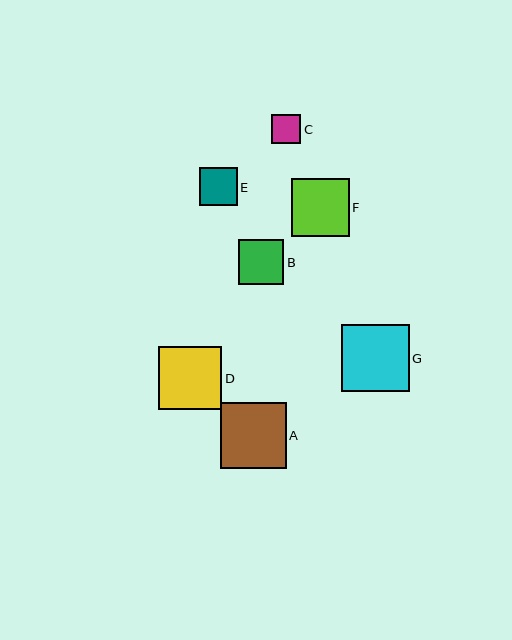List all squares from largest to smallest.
From largest to smallest: G, A, D, F, B, E, C.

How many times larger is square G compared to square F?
Square G is approximately 1.2 times the size of square F.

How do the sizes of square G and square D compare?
Square G and square D are approximately the same size.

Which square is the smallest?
Square C is the smallest with a size of approximately 29 pixels.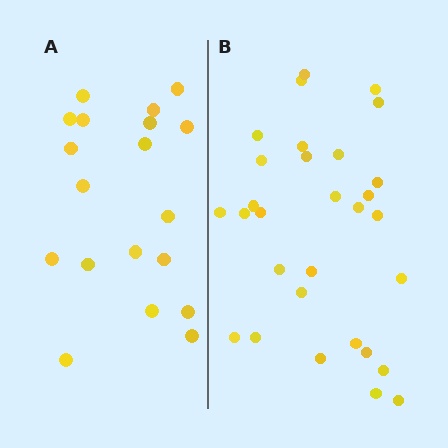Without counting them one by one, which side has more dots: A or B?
Region B (the right region) has more dots.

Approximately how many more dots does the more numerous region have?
Region B has roughly 12 or so more dots than region A.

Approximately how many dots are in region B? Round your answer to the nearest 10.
About 30 dots.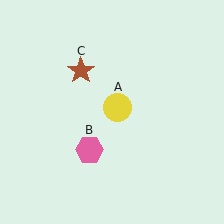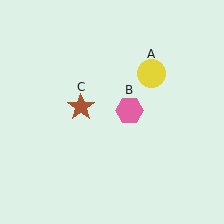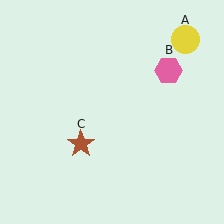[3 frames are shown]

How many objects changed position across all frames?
3 objects changed position: yellow circle (object A), pink hexagon (object B), brown star (object C).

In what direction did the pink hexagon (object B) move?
The pink hexagon (object B) moved up and to the right.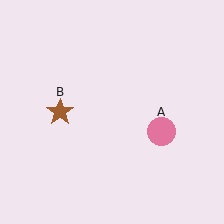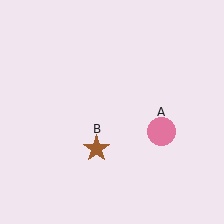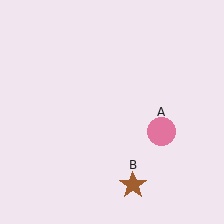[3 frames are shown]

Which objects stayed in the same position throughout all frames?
Pink circle (object A) remained stationary.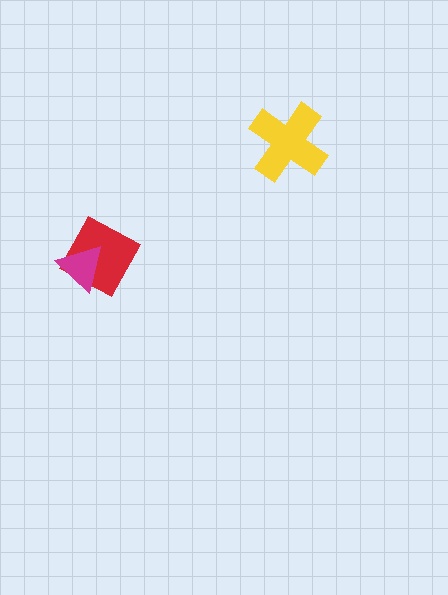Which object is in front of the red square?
The magenta triangle is in front of the red square.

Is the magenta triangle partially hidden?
No, no other shape covers it.